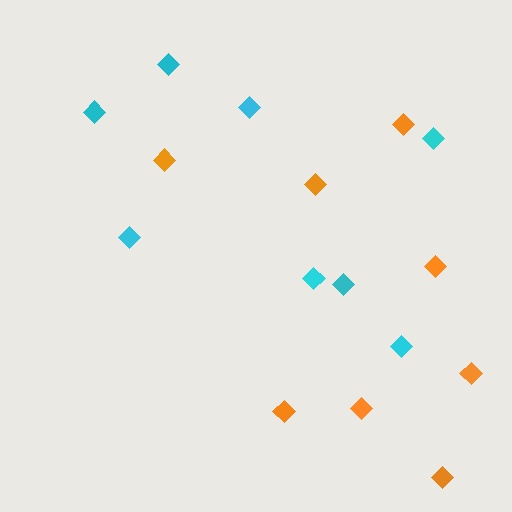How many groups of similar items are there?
There are 2 groups: one group of cyan diamonds (8) and one group of orange diamonds (8).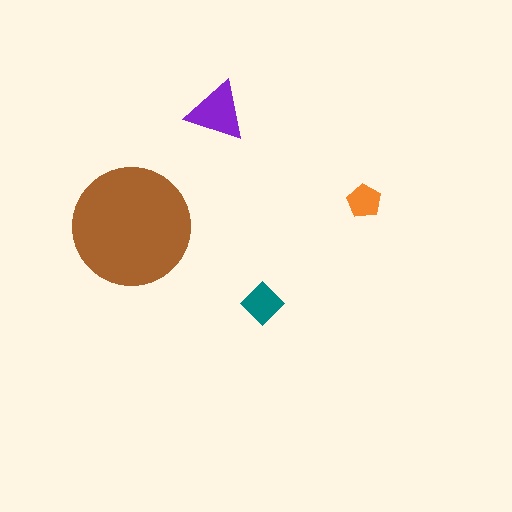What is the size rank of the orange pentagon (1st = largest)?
4th.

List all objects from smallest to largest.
The orange pentagon, the teal diamond, the purple triangle, the brown circle.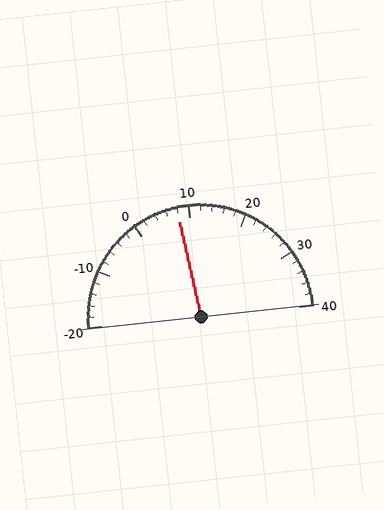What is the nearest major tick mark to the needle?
The nearest major tick mark is 10.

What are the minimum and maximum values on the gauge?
The gauge ranges from -20 to 40.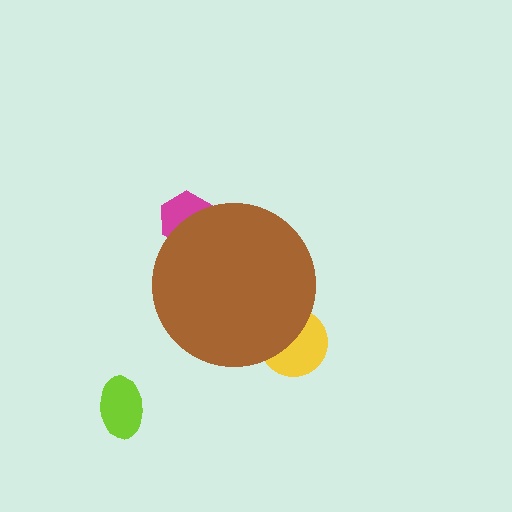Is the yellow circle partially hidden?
Yes, the yellow circle is partially hidden behind the brown circle.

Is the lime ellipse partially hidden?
No, the lime ellipse is fully visible.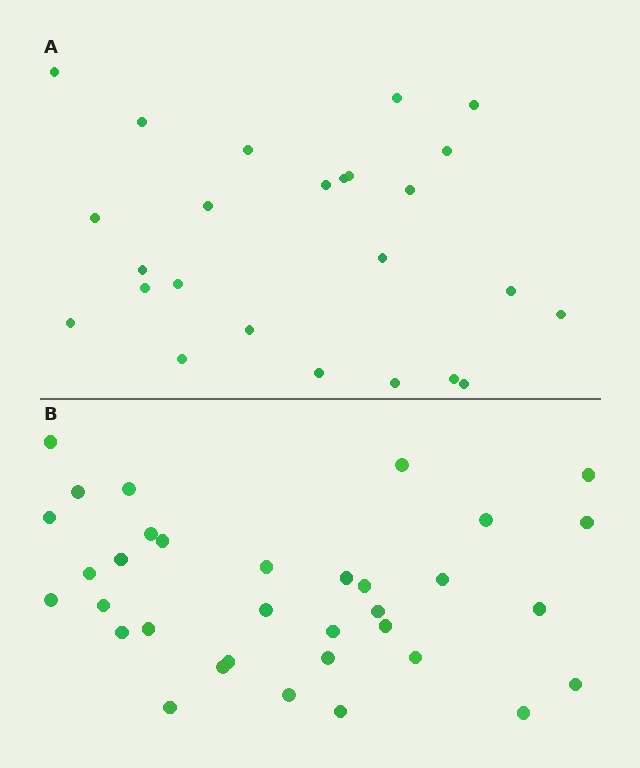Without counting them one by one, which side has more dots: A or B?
Region B (the bottom region) has more dots.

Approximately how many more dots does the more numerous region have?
Region B has roughly 8 or so more dots than region A.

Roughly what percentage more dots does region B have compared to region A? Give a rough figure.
About 35% more.